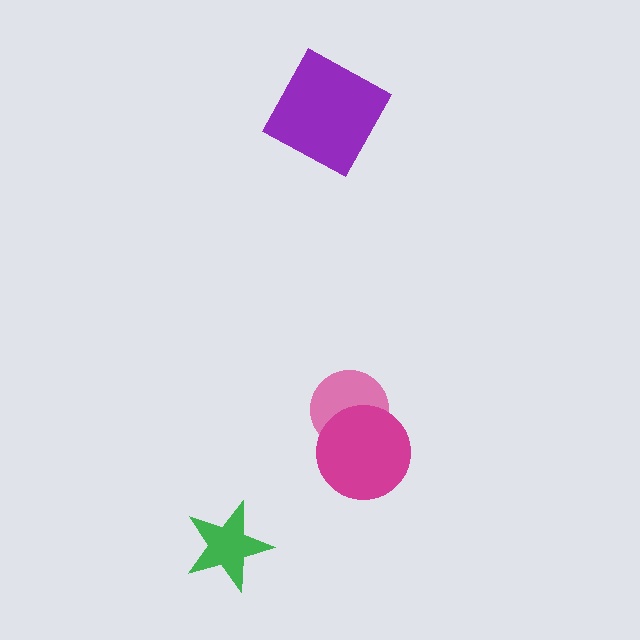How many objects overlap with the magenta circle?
1 object overlaps with the magenta circle.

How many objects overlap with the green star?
0 objects overlap with the green star.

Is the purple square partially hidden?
No, no other shape covers it.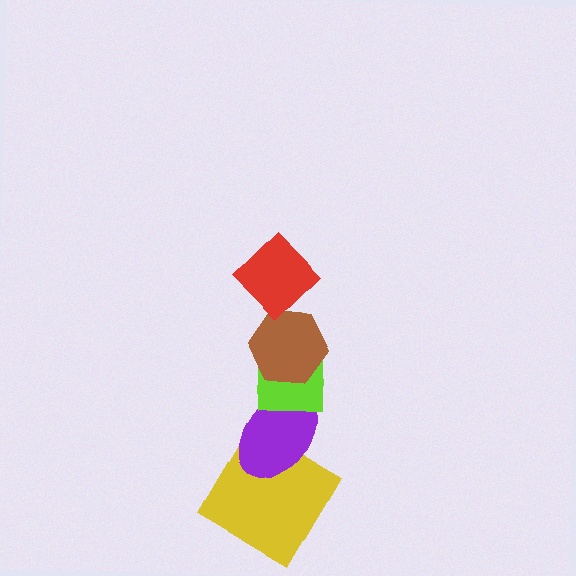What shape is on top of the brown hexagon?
The red diamond is on top of the brown hexagon.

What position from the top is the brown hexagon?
The brown hexagon is 2nd from the top.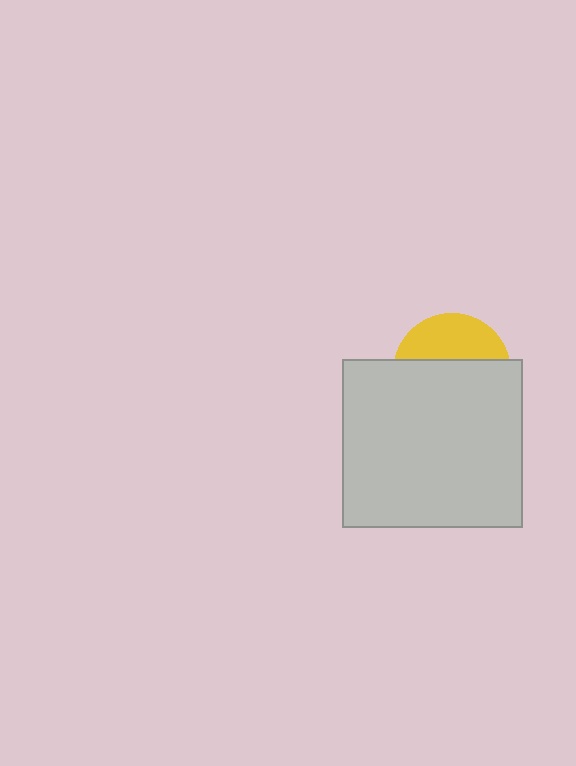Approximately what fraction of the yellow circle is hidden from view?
Roughly 63% of the yellow circle is hidden behind the light gray rectangle.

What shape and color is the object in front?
The object in front is a light gray rectangle.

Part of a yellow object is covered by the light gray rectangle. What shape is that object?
It is a circle.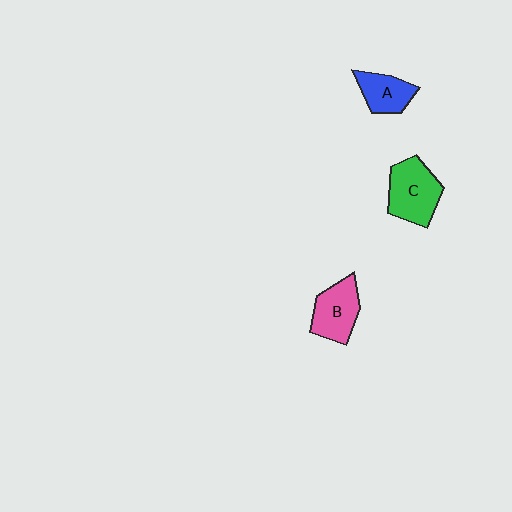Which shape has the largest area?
Shape C (green).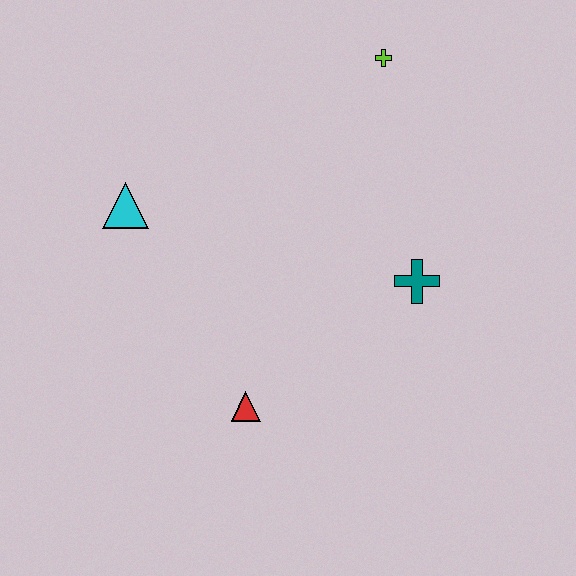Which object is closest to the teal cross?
The red triangle is closest to the teal cross.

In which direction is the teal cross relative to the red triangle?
The teal cross is to the right of the red triangle.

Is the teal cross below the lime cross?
Yes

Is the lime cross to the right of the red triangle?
Yes